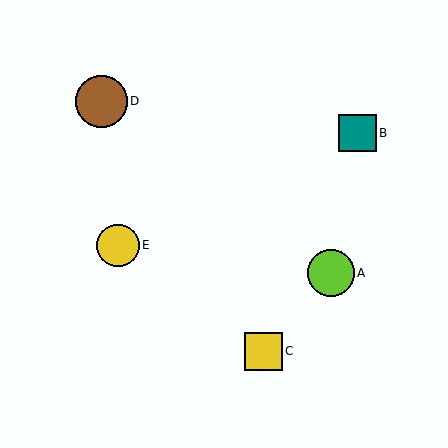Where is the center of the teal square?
The center of the teal square is at (358, 133).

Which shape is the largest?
The brown circle (labeled D) is the largest.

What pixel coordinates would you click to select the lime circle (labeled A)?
Click at (331, 273) to select the lime circle A.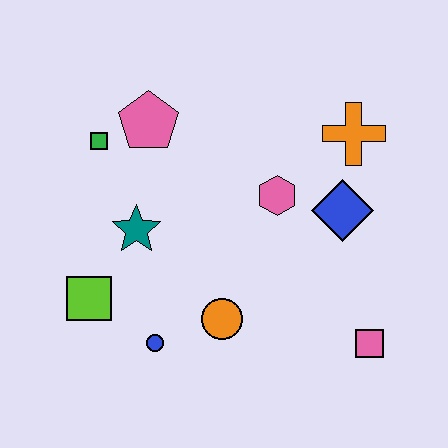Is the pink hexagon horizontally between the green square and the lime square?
No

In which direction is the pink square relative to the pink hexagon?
The pink square is below the pink hexagon.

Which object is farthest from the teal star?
The pink square is farthest from the teal star.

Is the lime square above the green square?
No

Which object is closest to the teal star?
The lime square is closest to the teal star.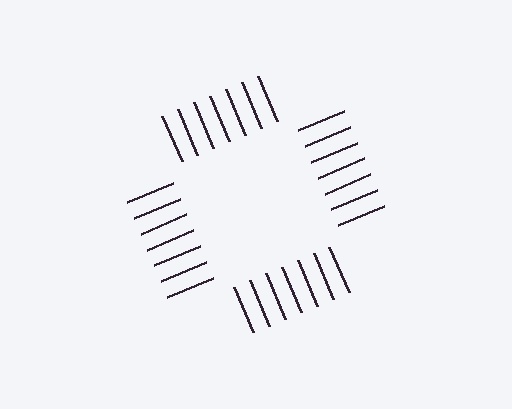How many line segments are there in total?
28 — 7 along each of the 4 edges.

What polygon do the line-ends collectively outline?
An illusory square — the line segments terminate on its edges but no continuous stroke is drawn.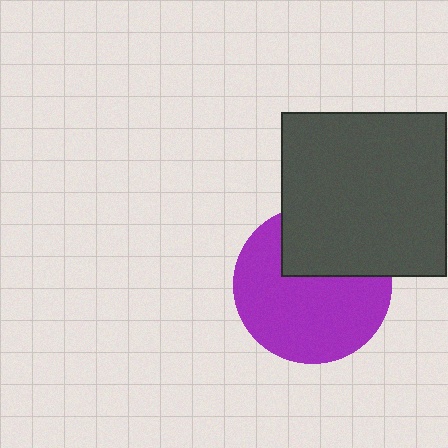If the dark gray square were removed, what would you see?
You would see the complete purple circle.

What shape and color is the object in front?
The object in front is a dark gray square.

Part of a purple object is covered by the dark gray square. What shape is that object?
It is a circle.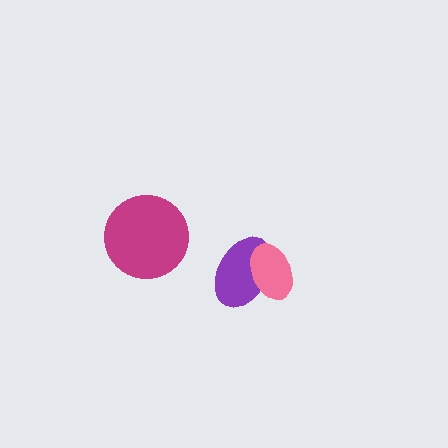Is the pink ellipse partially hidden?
No, no other shape covers it.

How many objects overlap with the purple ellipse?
1 object overlaps with the purple ellipse.